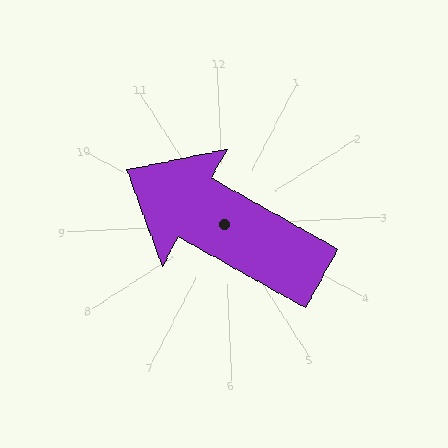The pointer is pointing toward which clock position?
Roughly 10 o'clock.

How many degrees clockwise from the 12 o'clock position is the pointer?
Approximately 302 degrees.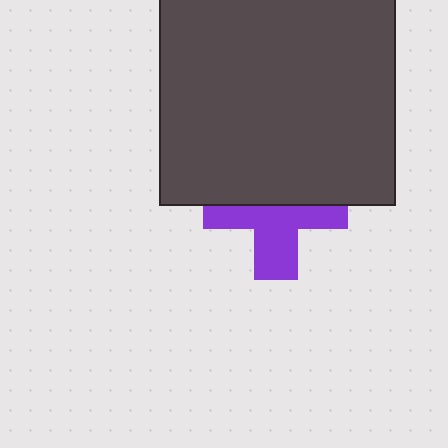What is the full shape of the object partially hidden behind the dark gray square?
The partially hidden object is a purple cross.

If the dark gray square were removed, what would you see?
You would see the complete purple cross.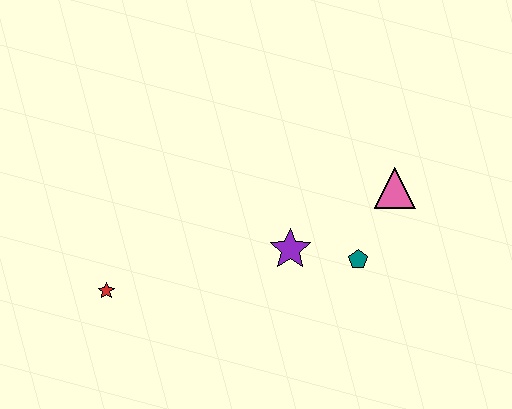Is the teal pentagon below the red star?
No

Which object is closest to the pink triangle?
The teal pentagon is closest to the pink triangle.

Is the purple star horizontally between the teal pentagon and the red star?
Yes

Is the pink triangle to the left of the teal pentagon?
No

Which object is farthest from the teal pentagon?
The red star is farthest from the teal pentagon.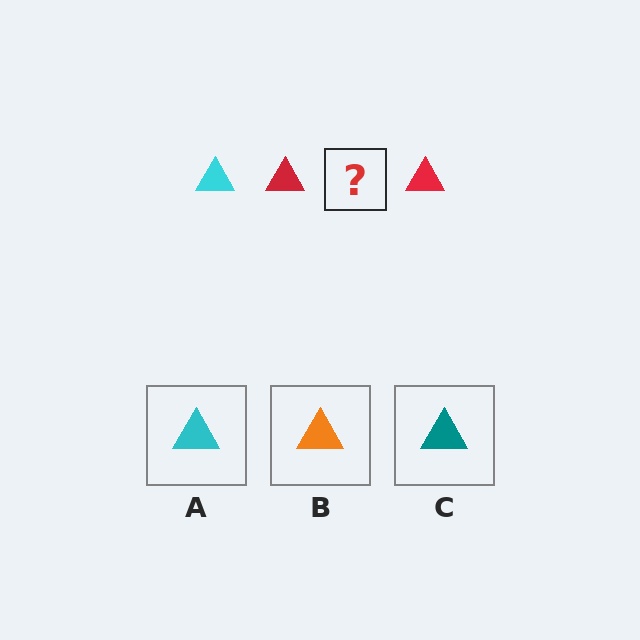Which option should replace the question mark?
Option A.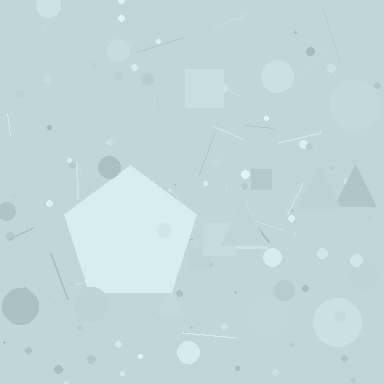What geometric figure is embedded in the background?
A pentagon is embedded in the background.